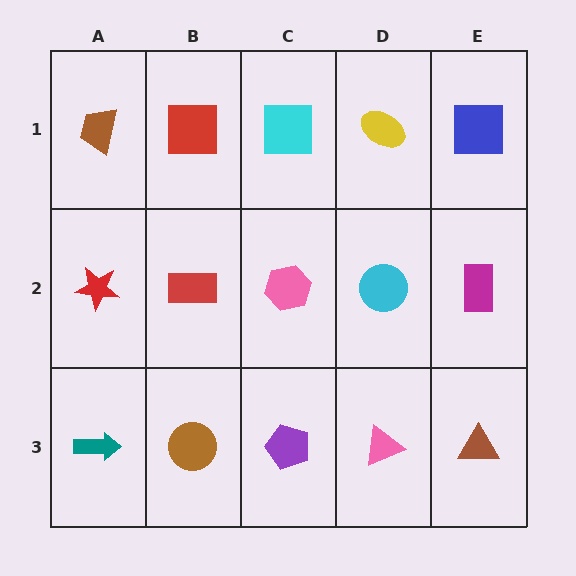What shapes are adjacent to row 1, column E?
A magenta rectangle (row 2, column E), a yellow ellipse (row 1, column D).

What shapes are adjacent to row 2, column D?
A yellow ellipse (row 1, column D), a pink triangle (row 3, column D), a pink hexagon (row 2, column C), a magenta rectangle (row 2, column E).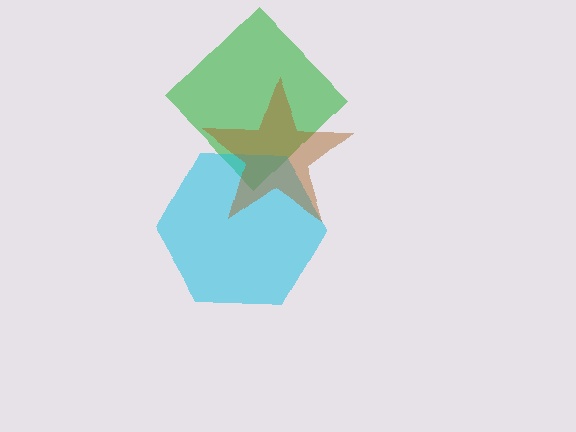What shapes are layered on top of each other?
The layered shapes are: a green diamond, a cyan hexagon, a brown star.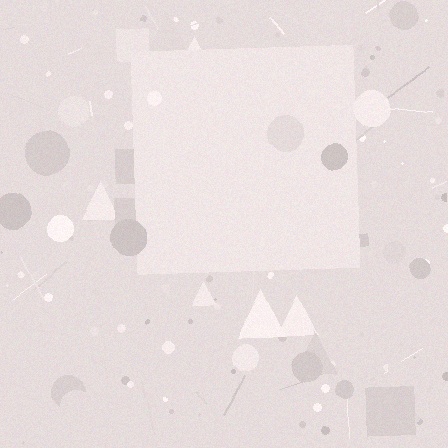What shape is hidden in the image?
A square is hidden in the image.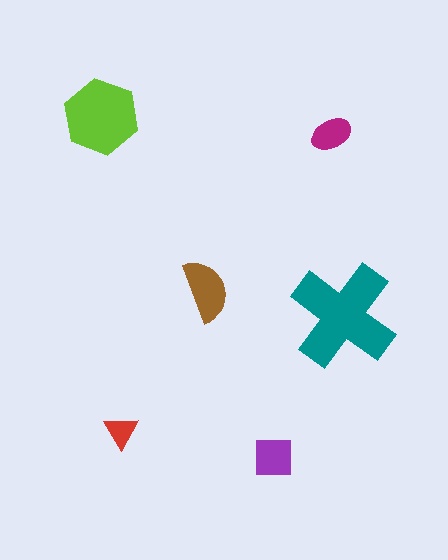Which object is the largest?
The teal cross.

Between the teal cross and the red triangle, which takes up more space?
The teal cross.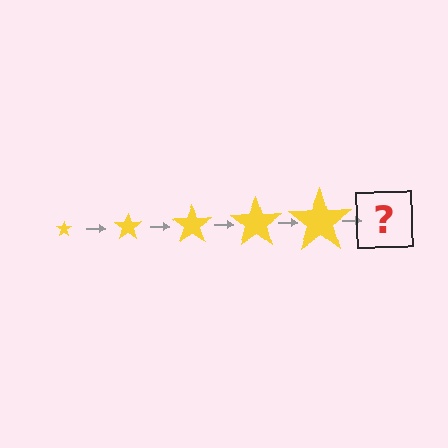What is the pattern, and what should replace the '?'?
The pattern is that the star gets progressively larger each step. The '?' should be a yellow star, larger than the previous one.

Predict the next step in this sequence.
The next step is a yellow star, larger than the previous one.